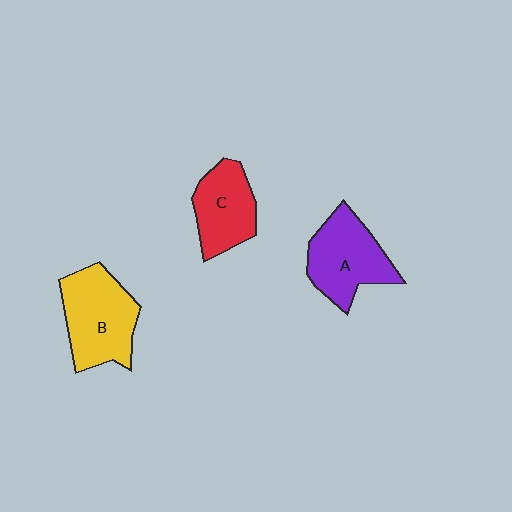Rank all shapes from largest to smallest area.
From largest to smallest: B (yellow), A (purple), C (red).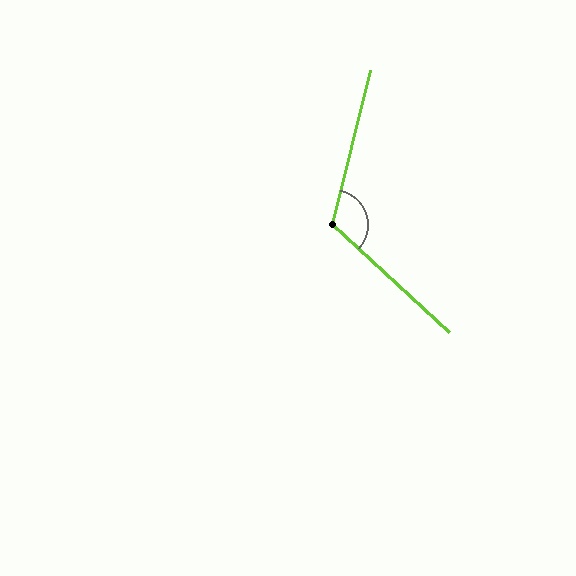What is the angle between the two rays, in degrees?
Approximately 119 degrees.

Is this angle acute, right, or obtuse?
It is obtuse.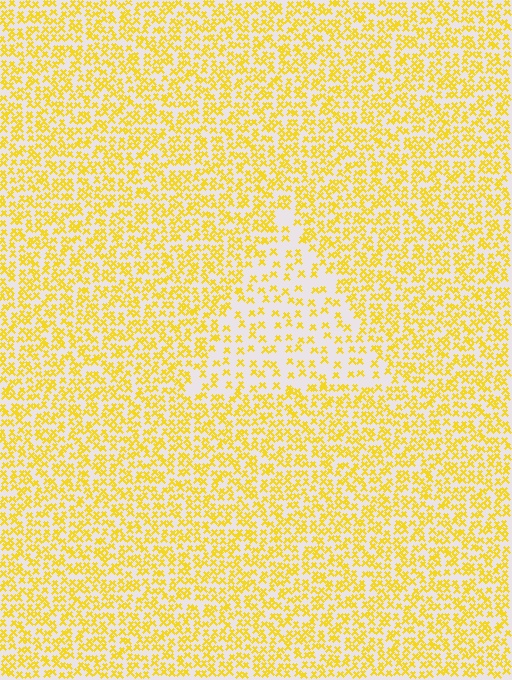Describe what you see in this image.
The image contains small yellow elements arranged at two different densities. A triangle-shaped region is visible where the elements are less densely packed than the surrounding area.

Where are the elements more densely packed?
The elements are more densely packed outside the triangle boundary.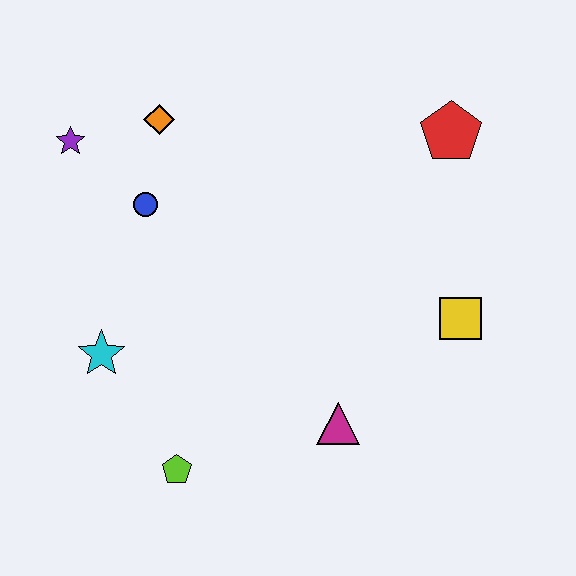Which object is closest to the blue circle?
The orange diamond is closest to the blue circle.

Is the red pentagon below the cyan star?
No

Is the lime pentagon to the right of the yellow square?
No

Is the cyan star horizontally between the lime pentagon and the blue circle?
No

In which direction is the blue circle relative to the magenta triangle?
The blue circle is above the magenta triangle.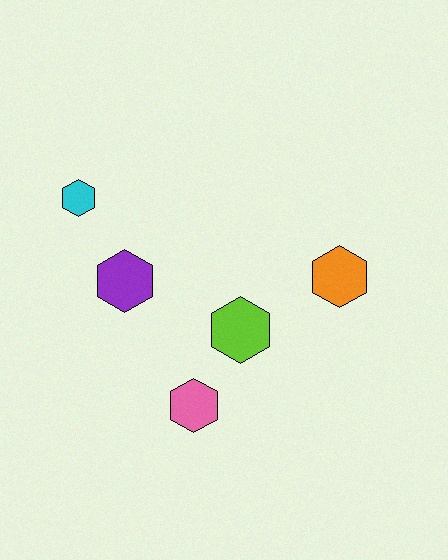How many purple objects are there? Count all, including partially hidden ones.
There is 1 purple object.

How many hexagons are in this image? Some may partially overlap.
There are 5 hexagons.